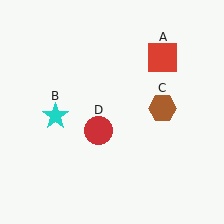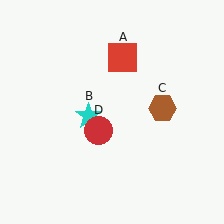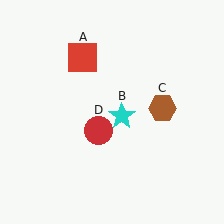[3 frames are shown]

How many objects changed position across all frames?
2 objects changed position: red square (object A), cyan star (object B).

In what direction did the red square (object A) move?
The red square (object A) moved left.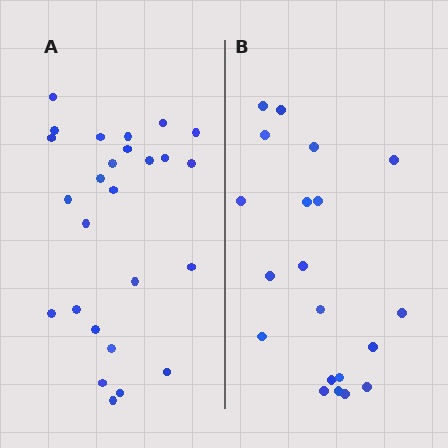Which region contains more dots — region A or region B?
Region A (the left region) has more dots.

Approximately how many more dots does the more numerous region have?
Region A has about 6 more dots than region B.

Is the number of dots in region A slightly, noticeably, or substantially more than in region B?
Region A has noticeably more, but not dramatically so. The ratio is roughly 1.3 to 1.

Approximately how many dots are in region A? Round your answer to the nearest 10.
About 30 dots. (The exact count is 26, which rounds to 30.)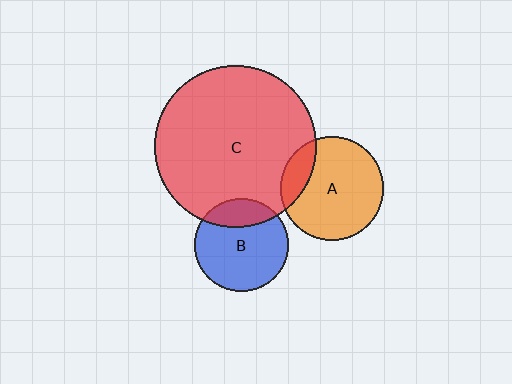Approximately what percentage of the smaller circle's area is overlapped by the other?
Approximately 20%.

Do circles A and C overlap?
Yes.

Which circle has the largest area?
Circle C (red).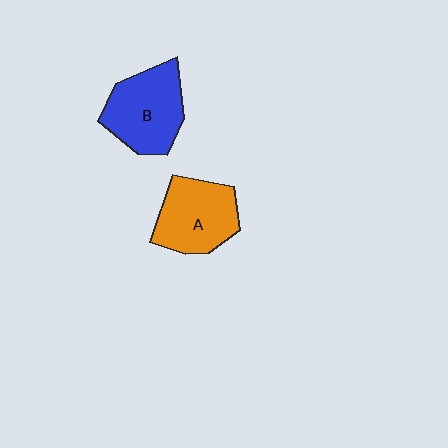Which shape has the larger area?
Shape B (blue).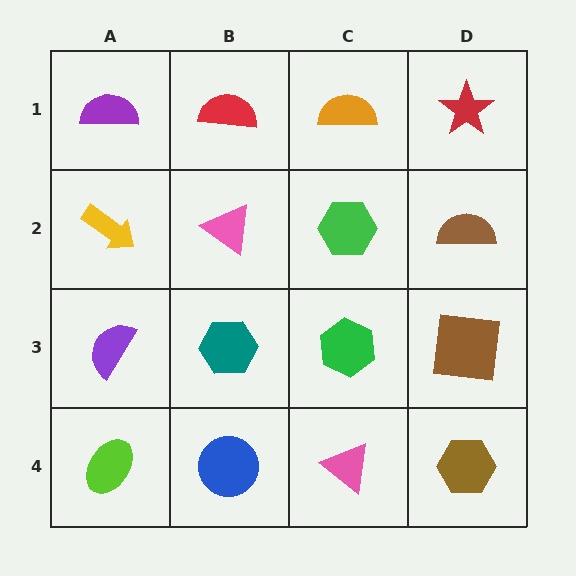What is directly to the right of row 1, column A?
A red semicircle.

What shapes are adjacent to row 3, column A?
A yellow arrow (row 2, column A), a lime ellipse (row 4, column A), a teal hexagon (row 3, column B).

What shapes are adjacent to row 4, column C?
A green hexagon (row 3, column C), a blue circle (row 4, column B), a brown hexagon (row 4, column D).